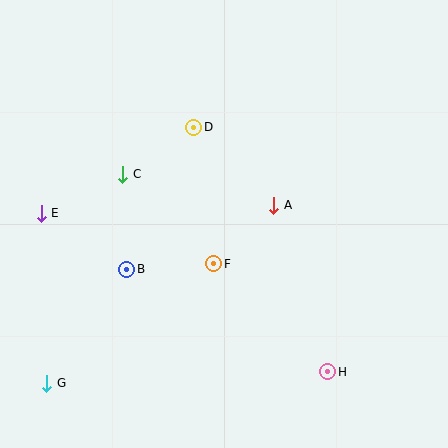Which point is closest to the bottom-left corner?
Point G is closest to the bottom-left corner.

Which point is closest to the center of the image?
Point F at (214, 264) is closest to the center.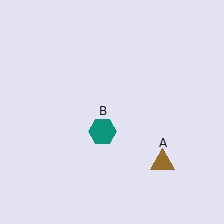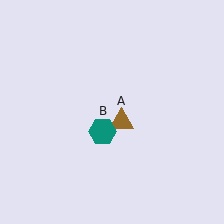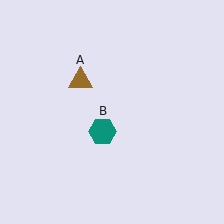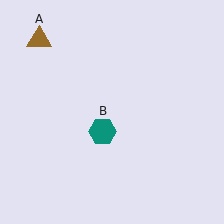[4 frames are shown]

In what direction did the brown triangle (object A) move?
The brown triangle (object A) moved up and to the left.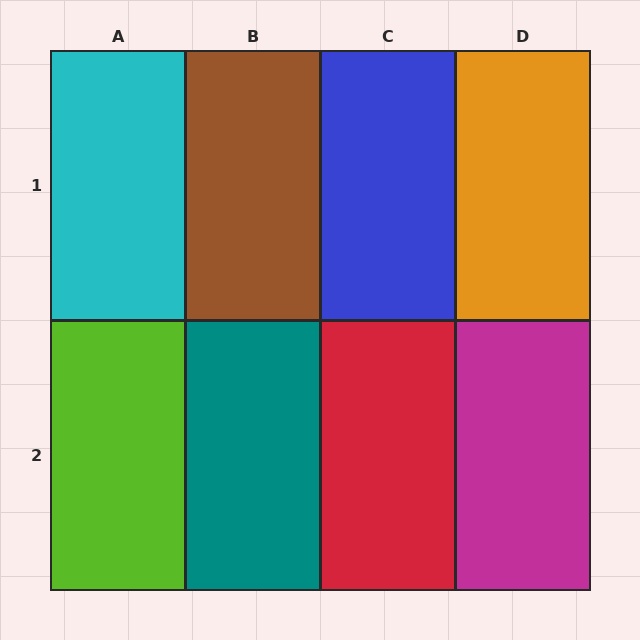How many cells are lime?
1 cell is lime.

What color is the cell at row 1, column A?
Cyan.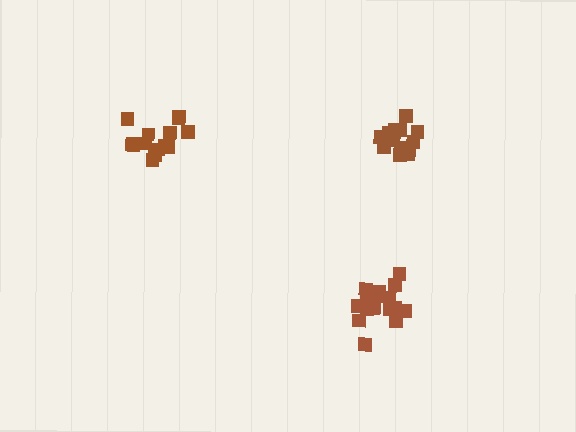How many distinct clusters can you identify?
There are 3 distinct clusters.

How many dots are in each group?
Group 1: 14 dots, Group 2: 15 dots, Group 3: 19 dots (48 total).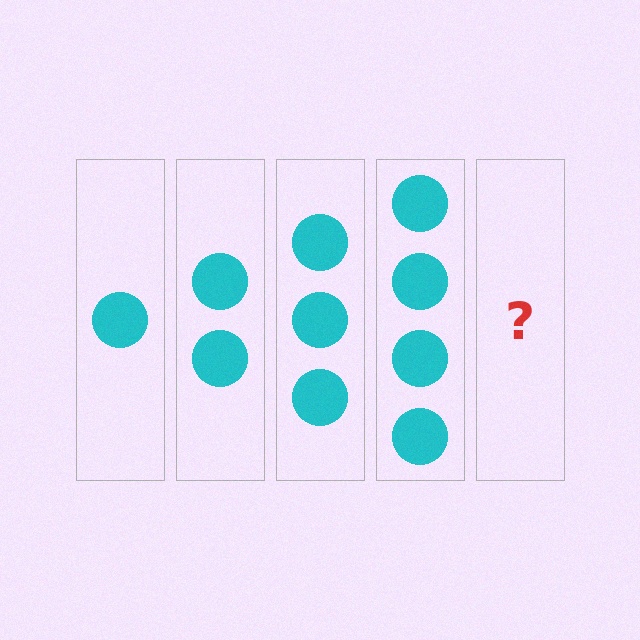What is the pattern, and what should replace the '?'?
The pattern is that each step adds one more circle. The '?' should be 5 circles.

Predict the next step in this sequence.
The next step is 5 circles.